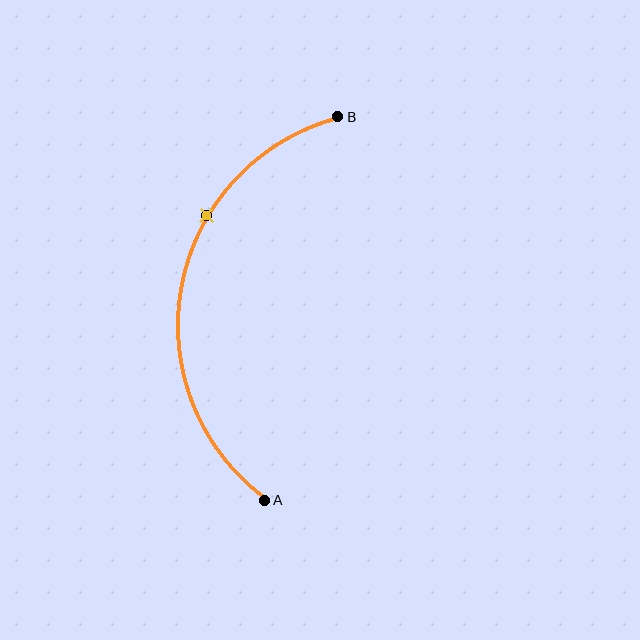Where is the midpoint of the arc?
The arc midpoint is the point on the curve farthest from the straight line joining A and B. It sits to the left of that line.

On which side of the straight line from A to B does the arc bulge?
The arc bulges to the left of the straight line connecting A and B.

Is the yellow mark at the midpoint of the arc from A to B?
No. The yellow mark lies on the arc but is closer to endpoint B. The arc midpoint would be at the point on the curve equidistant along the arc from both A and B.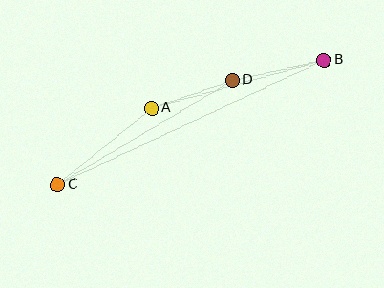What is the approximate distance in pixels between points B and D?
The distance between B and D is approximately 94 pixels.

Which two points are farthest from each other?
Points B and C are farthest from each other.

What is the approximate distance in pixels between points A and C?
The distance between A and C is approximately 121 pixels.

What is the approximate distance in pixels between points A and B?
The distance between A and B is approximately 179 pixels.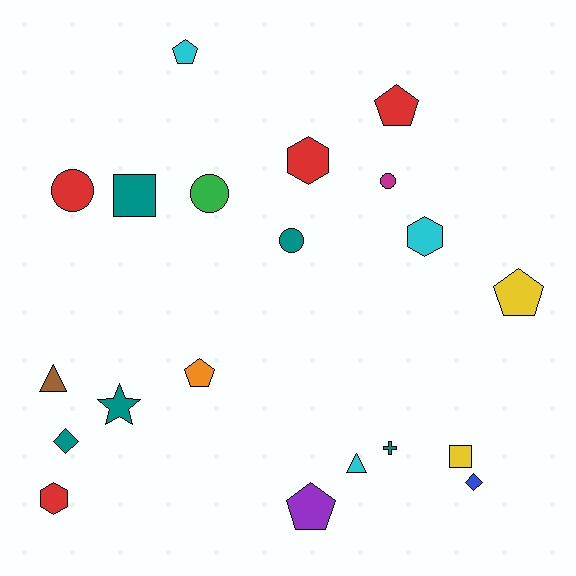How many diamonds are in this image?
There are 2 diamonds.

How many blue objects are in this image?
There is 1 blue object.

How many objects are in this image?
There are 20 objects.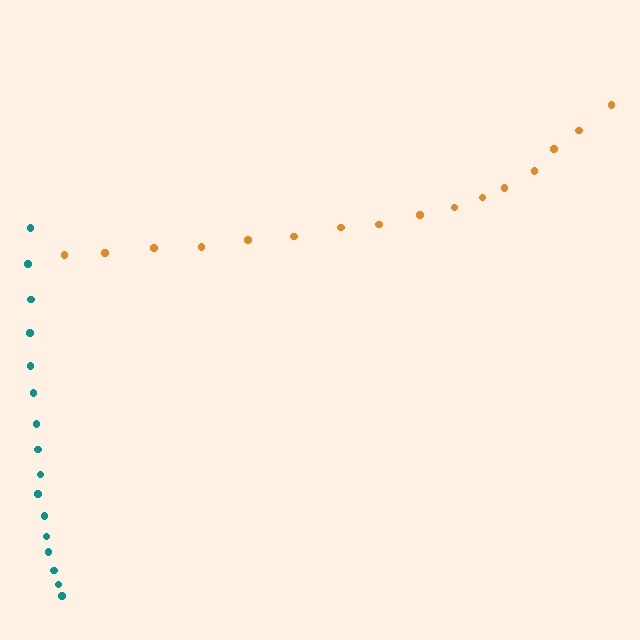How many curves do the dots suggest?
There are 2 distinct paths.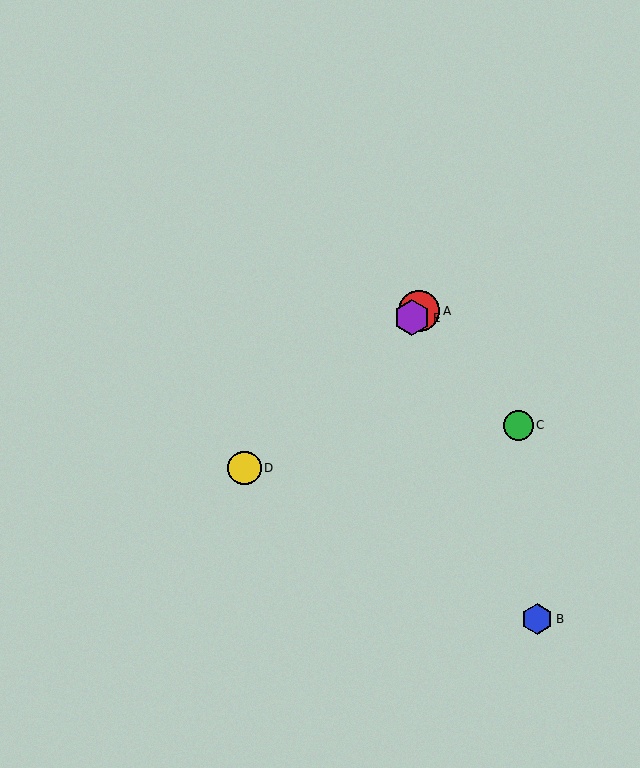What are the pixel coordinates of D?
Object D is at (245, 468).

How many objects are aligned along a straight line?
3 objects (A, D, E) are aligned along a straight line.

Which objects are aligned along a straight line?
Objects A, D, E are aligned along a straight line.